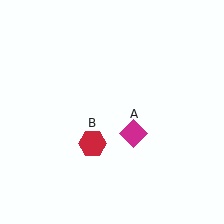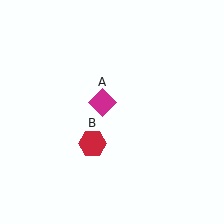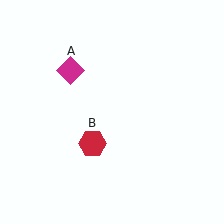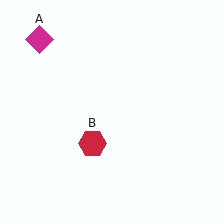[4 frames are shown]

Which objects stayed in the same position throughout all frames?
Red hexagon (object B) remained stationary.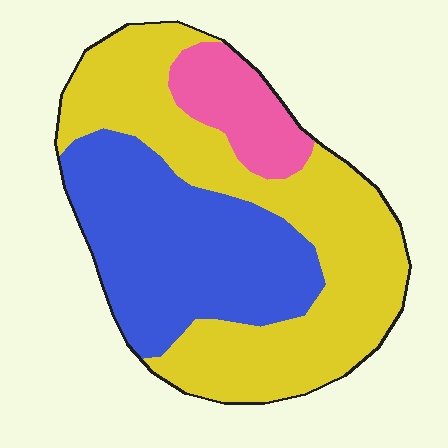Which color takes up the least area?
Pink, at roughly 10%.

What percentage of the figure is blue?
Blue covers around 35% of the figure.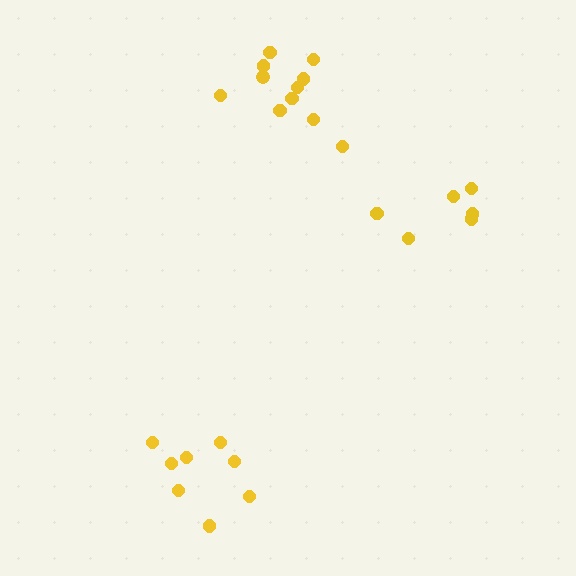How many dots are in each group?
Group 1: 11 dots, Group 2: 6 dots, Group 3: 8 dots (25 total).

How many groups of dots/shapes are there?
There are 3 groups.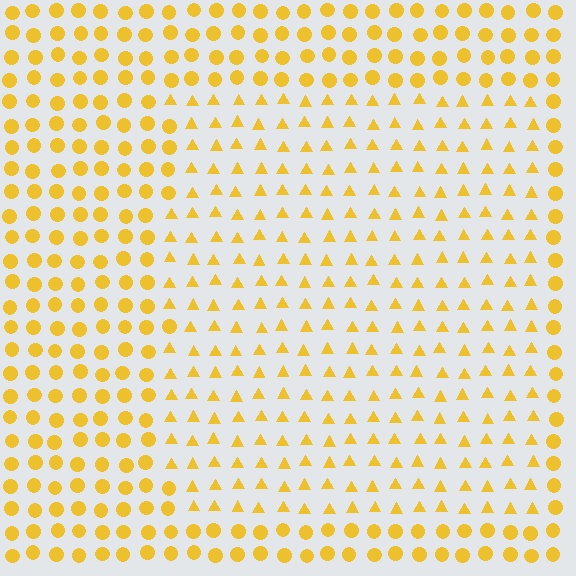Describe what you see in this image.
The image is filled with small yellow elements arranged in a uniform grid. A rectangle-shaped region contains triangles, while the surrounding area contains circles. The boundary is defined purely by the change in element shape.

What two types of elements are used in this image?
The image uses triangles inside the rectangle region and circles outside it.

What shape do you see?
I see a rectangle.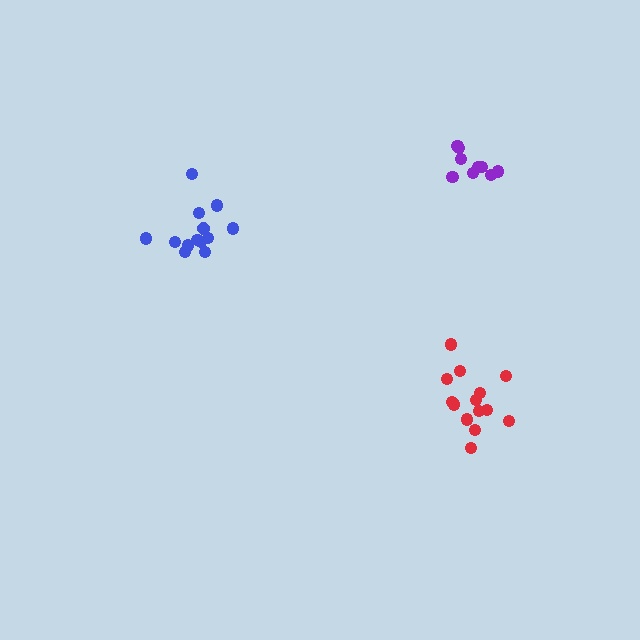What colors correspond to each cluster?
The clusters are colored: blue, purple, red.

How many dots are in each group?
Group 1: 13 dots, Group 2: 9 dots, Group 3: 14 dots (36 total).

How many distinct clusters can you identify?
There are 3 distinct clusters.